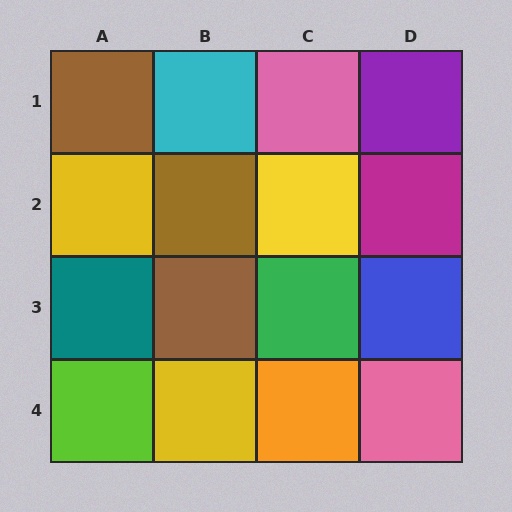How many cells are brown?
3 cells are brown.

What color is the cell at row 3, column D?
Blue.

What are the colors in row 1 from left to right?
Brown, cyan, pink, purple.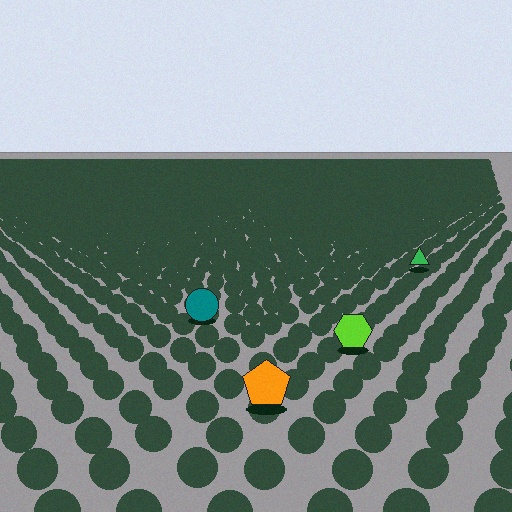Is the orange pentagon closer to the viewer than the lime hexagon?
Yes. The orange pentagon is closer — you can tell from the texture gradient: the ground texture is coarser near it.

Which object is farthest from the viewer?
The green triangle is farthest from the viewer. It appears smaller and the ground texture around it is denser.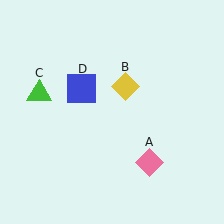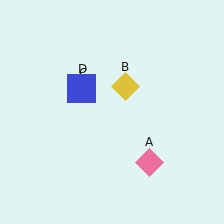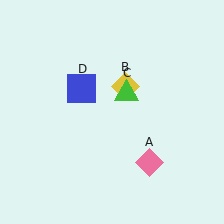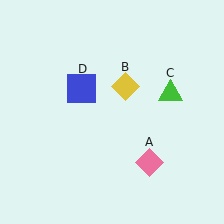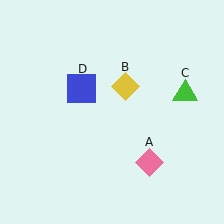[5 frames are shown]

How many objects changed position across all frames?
1 object changed position: green triangle (object C).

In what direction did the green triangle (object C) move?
The green triangle (object C) moved right.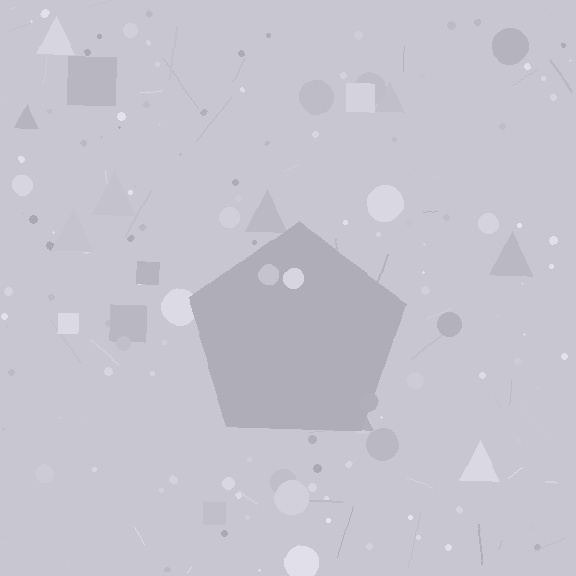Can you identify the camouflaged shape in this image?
The camouflaged shape is a pentagon.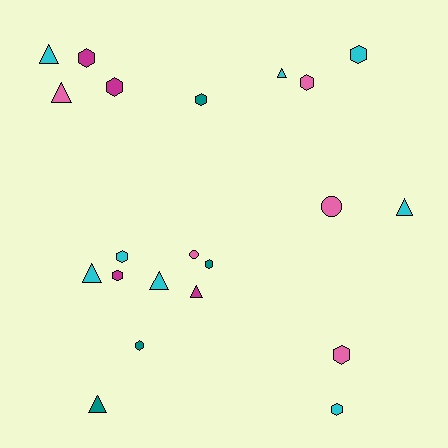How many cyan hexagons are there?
There are 3 cyan hexagons.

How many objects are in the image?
There are 21 objects.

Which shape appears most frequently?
Hexagon, with 11 objects.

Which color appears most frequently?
Cyan, with 8 objects.